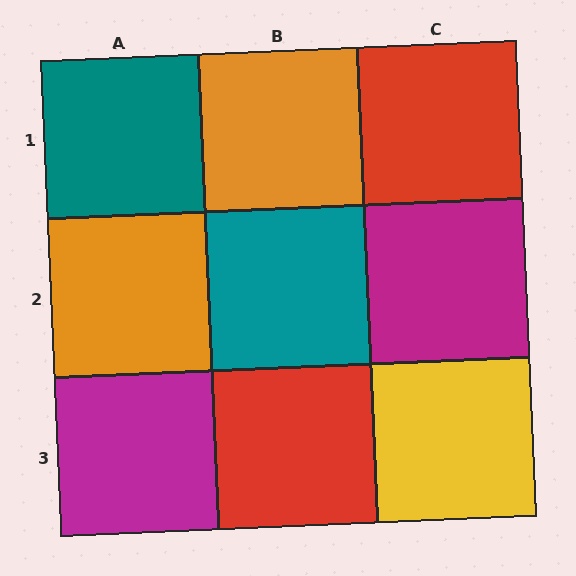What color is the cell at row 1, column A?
Teal.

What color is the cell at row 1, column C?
Red.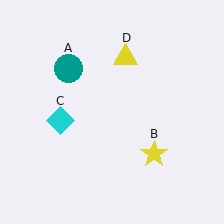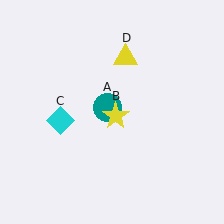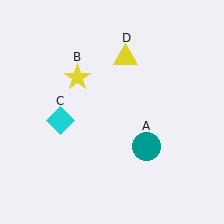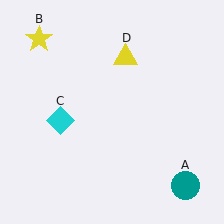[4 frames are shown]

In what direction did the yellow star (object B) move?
The yellow star (object B) moved up and to the left.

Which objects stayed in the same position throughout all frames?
Cyan diamond (object C) and yellow triangle (object D) remained stationary.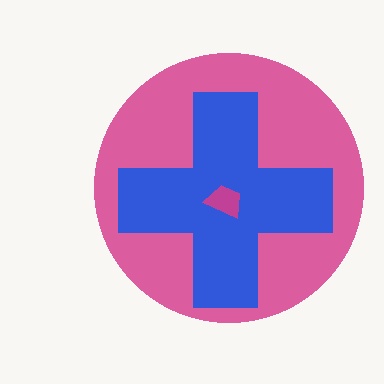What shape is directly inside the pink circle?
The blue cross.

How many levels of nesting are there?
3.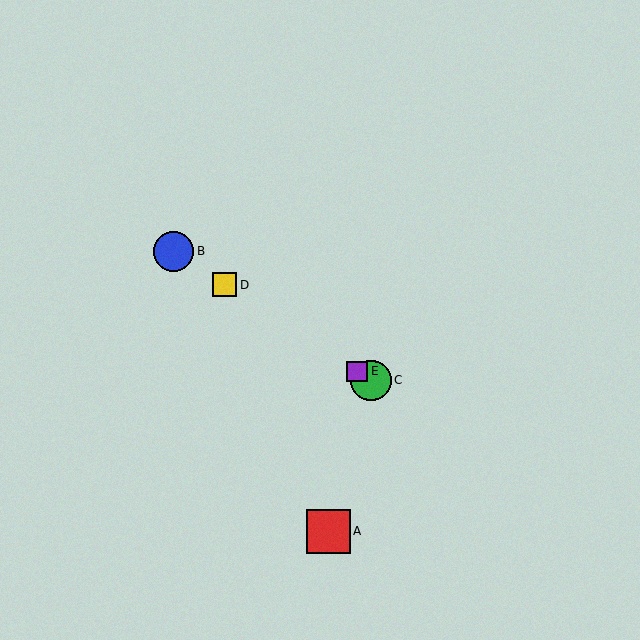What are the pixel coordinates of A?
Object A is at (329, 531).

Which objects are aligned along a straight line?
Objects B, C, D, E are aligned along a straight line.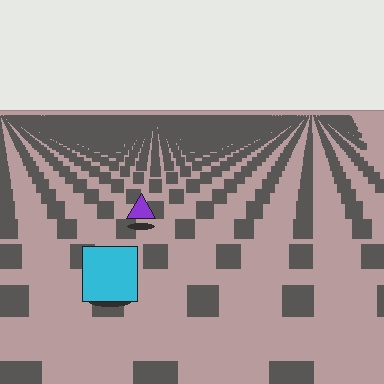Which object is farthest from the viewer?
The purple triangle is farthest from the viewer. It appears smaller and the ground texture around it is denser.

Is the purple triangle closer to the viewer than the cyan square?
No. The cyan square is closer — you can tell from the texture gradient: the ground texture is coarser near it.